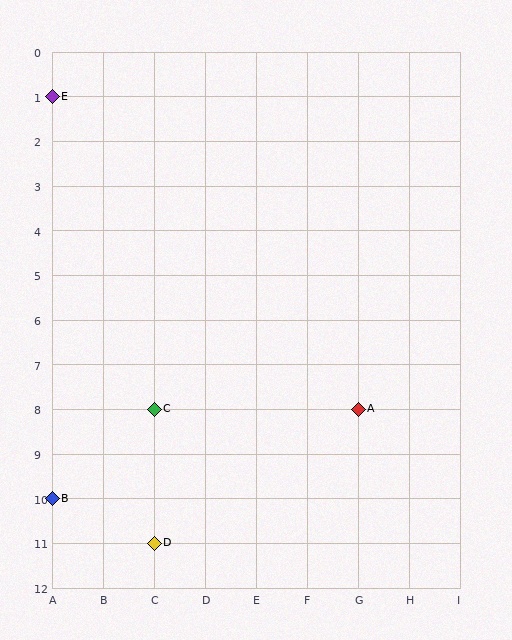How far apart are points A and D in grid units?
Points A and D are 4 columns and 3 rows apart (about 5.0 grid units diagonally).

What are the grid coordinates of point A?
Point A is at grid coordinates (G, 8).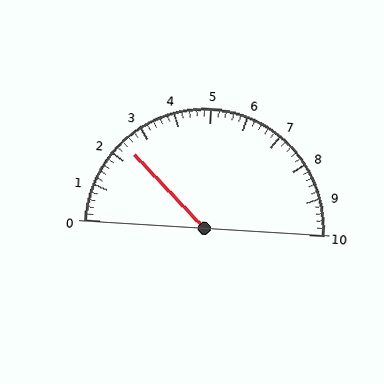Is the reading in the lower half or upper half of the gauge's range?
The reading is in the lower half of the range (0 to 10).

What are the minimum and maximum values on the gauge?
The gauge ranges from 0 to 10.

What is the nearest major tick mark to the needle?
The nearest major tick mark is 2.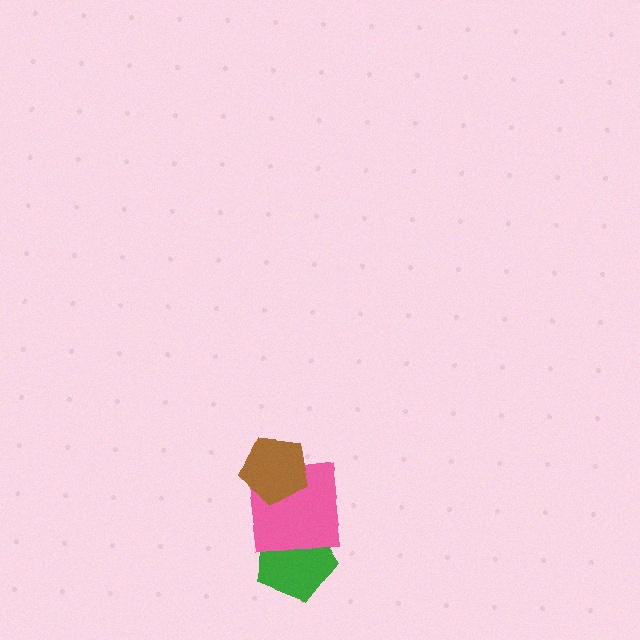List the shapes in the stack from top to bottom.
From top to bottom: the brown pentagon, the pink square, the green pentagon.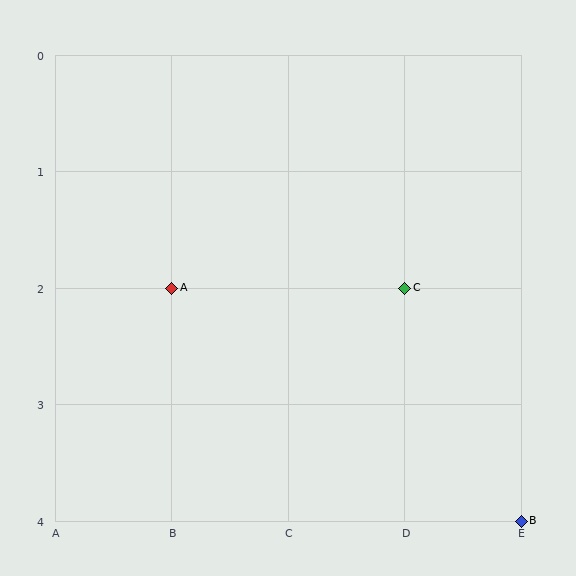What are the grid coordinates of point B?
Point B is at grid coordinates (E, 4).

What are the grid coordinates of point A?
Point A is at grid coordinates (B, 2).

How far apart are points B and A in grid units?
Points B and A are 3 columns and 2 rows apart (about 3.6 grid units diagonally).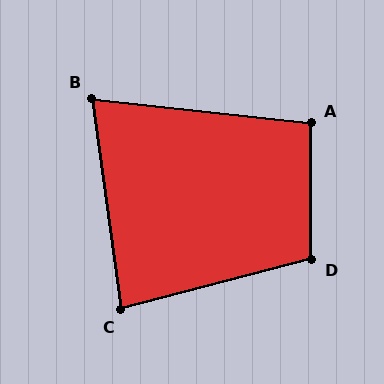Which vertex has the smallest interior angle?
B, at approximately 76 degrees.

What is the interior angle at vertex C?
Approximately 83 degrees (acute).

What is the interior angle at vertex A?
Approximately 97 degrees (obtuse).